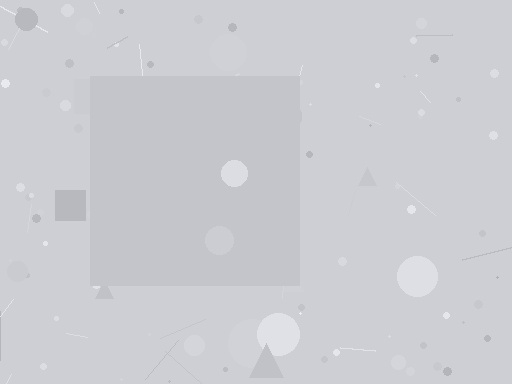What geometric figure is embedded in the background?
A square is embedded in the background.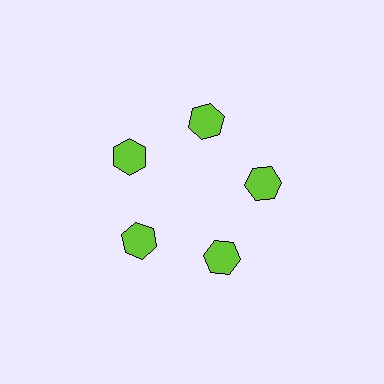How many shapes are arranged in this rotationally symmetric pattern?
There are 5 shapes, arranged in 5 groups of 1.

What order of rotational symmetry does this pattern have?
This pattern has 5-fold rotational symmetry.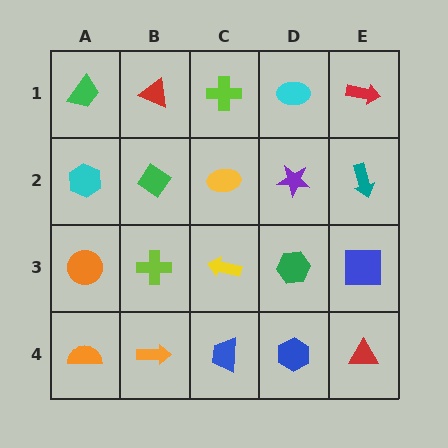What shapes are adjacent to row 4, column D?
A green hexagon (row 3, column D), a blue trapezoid (row 4, column C), a red triangle (row 4, column E).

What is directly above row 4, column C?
A yellow arrow.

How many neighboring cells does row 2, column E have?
3.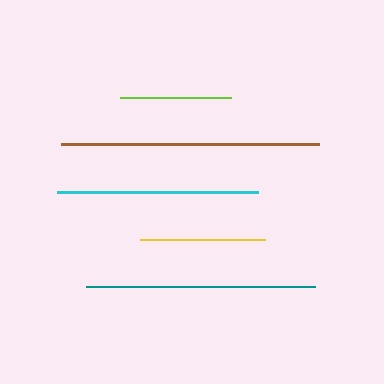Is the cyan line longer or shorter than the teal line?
The teal line is longer than the cyan line.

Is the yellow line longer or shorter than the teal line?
The teal line is longer than the yellow line.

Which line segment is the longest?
The brown line is the longest at approximately 258 pixels.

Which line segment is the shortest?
The lime line is the shortest at approximately 111 pixels.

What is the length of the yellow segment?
The yellow segment is approximately 124 pixels long.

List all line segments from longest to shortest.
From longest to shortest: brown, teal, cyan, yellow, lime.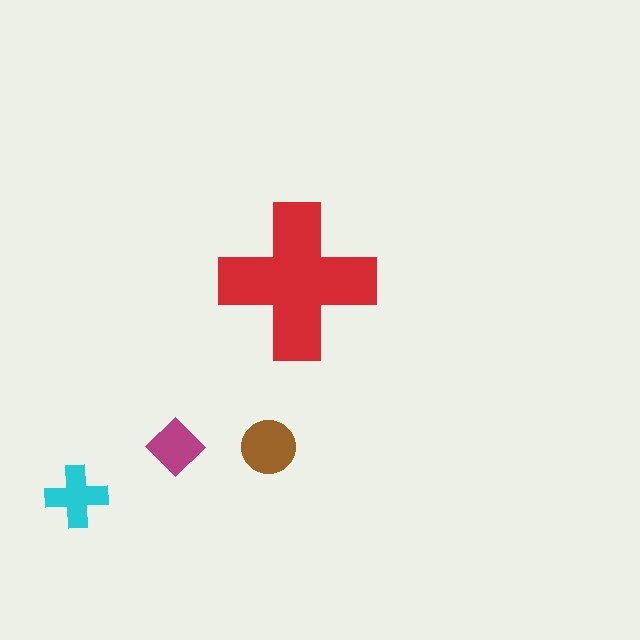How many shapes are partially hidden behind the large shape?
0 shapes are partially hidden.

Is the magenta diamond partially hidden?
No, the magenta diamond is fully visible.